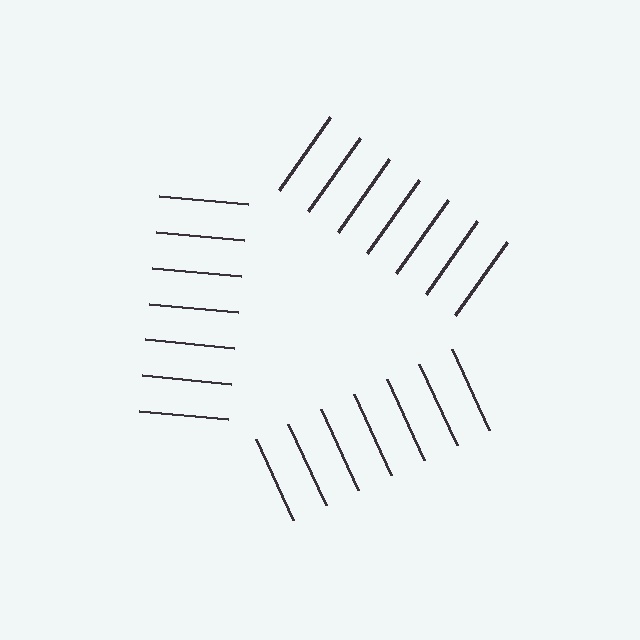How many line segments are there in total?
21 — 7 along each of the 3 edges.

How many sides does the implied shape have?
3 sides — the line-ends trace a triangle.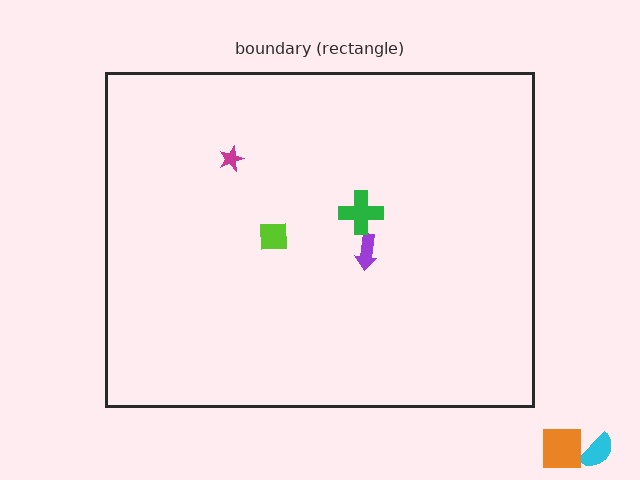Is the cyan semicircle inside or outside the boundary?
Outside.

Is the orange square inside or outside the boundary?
Outside.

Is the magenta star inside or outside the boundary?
Inside.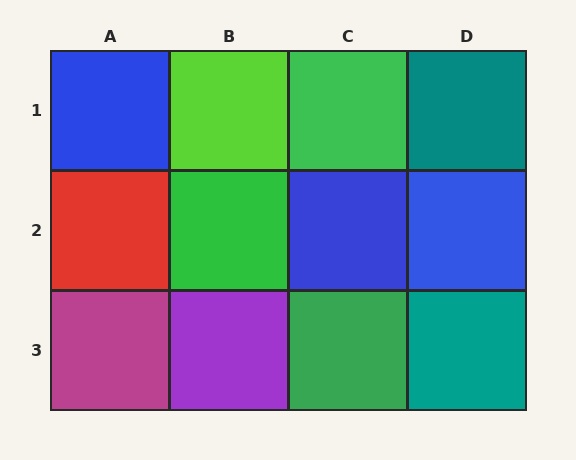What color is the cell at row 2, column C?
Blue.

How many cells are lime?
1 cell is lime.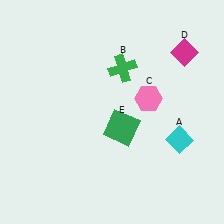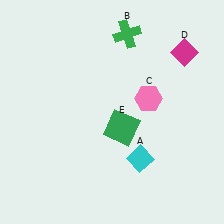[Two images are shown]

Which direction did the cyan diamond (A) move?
The cyan diamond (A) moved left.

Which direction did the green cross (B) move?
The green cross (B) moved up.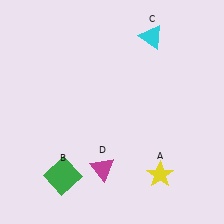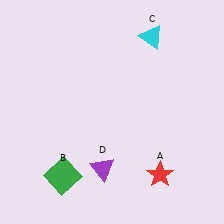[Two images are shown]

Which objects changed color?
A changed from yellow to red. D changed from magenta to purple.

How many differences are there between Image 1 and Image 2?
There are 2 differences between the two images.